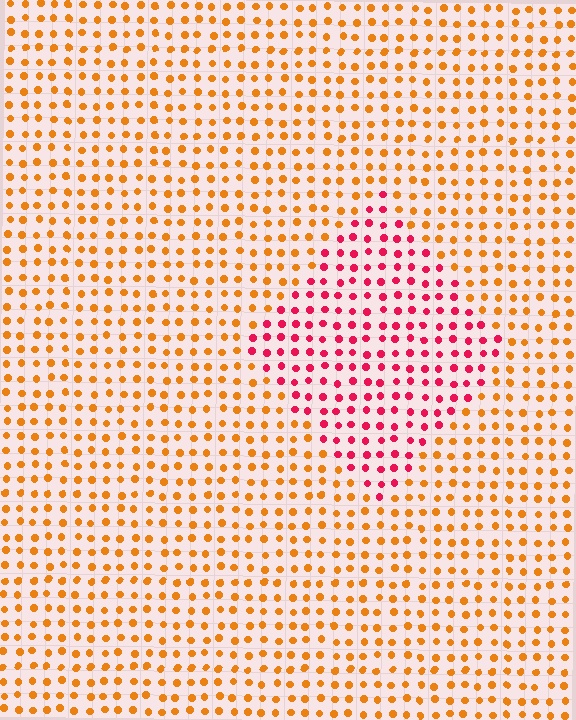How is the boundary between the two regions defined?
The boundary is defined purely by a slight shift in hue (about 50 degrees). Spacing, size, and orientation are identical on both sides.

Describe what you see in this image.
The image is filled with small orange elements in a uniform arrangement. A diamond-shaped region is visible where the elements are tinted to a slightly different hue, forming a subtle color boundary.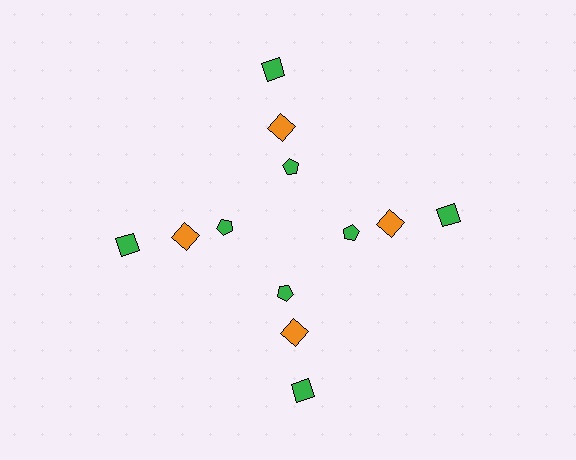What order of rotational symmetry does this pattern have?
This pattern has 4-fold rotational symmetry.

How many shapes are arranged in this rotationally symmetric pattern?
There are 12 shapes, arranged in 4 groups of 3.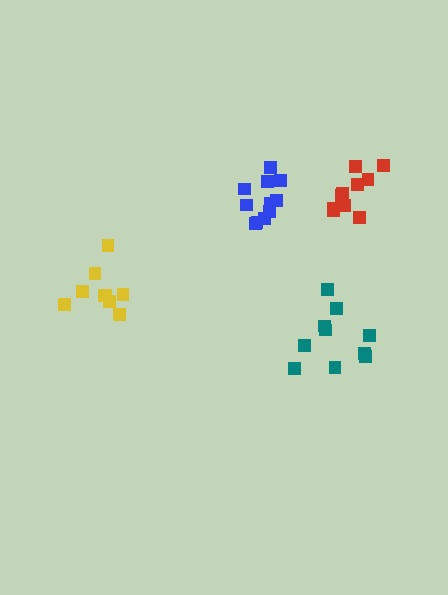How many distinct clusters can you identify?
There are 4 distinct clusters.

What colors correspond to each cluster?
The clusters are colored: teal, blue, red, yellow.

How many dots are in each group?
Group 1: 10 dots, Group 2: 11 dots, Group 3: 10 dots, Group 4: 9 dots (40 total).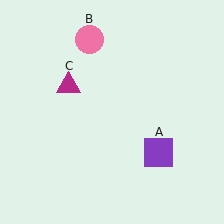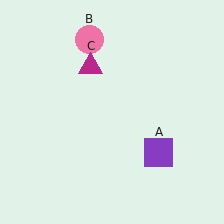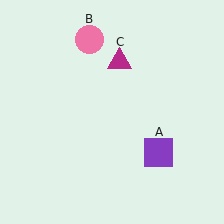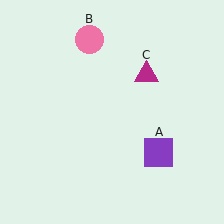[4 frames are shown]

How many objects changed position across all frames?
1 object changed position: magenta triangle (object C).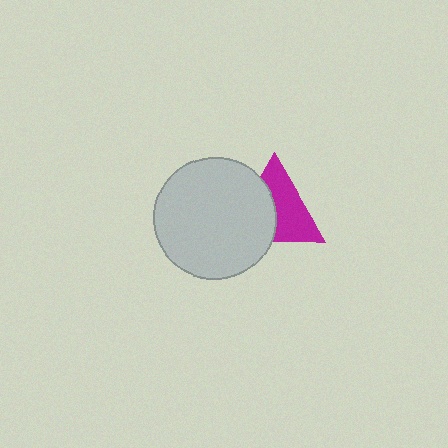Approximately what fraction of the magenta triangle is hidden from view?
Roughly 45% of the magenta triangle is hidden behind the light gray circle.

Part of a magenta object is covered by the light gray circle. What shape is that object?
It is a triangle.